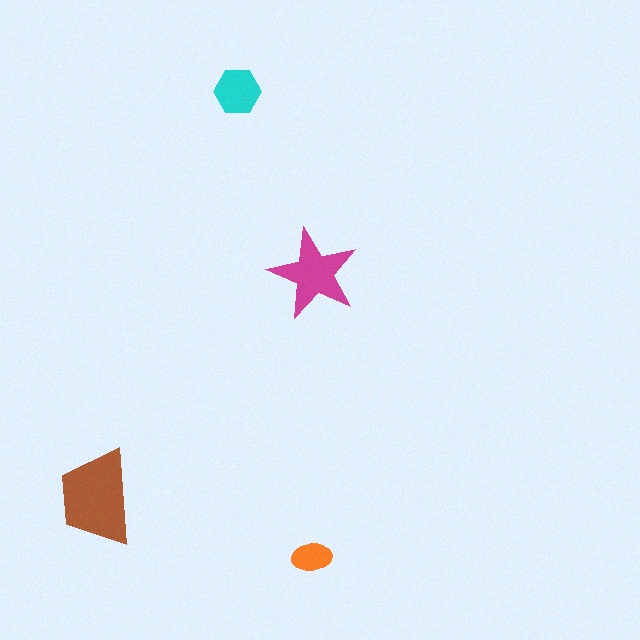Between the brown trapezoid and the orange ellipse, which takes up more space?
The brown trapezoid.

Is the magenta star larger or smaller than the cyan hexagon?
Larger.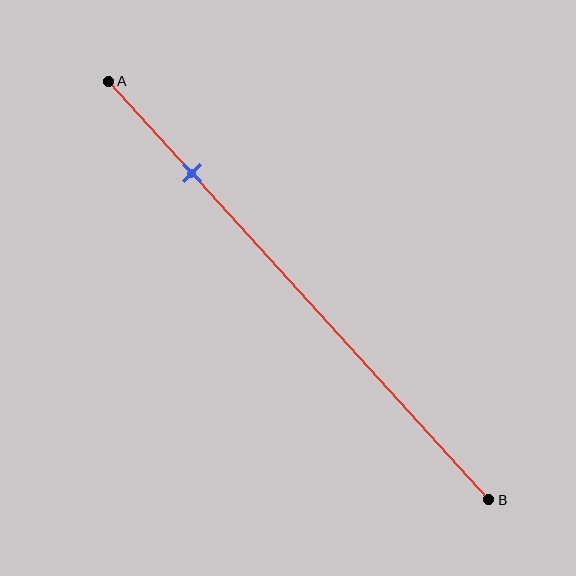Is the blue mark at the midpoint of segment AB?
No, the mark is at about 20% from A, not at the 50% midpoint.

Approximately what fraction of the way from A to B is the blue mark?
The blue mark is approximately 20% of the way from A to B.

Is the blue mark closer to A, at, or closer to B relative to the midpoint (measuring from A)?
The blue mark is closer to point A than the midpoint of segment AB.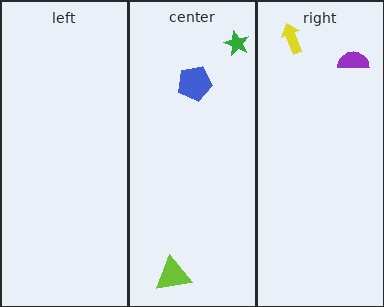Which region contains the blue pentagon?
The center region.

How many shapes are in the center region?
3.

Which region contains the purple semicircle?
The right region.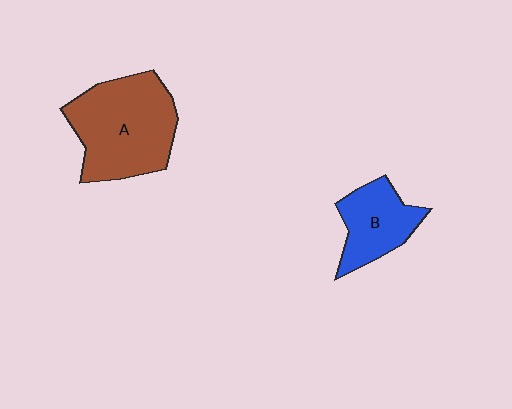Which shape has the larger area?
Shape A (brown).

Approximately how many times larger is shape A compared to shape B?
Approximately 1.8 times.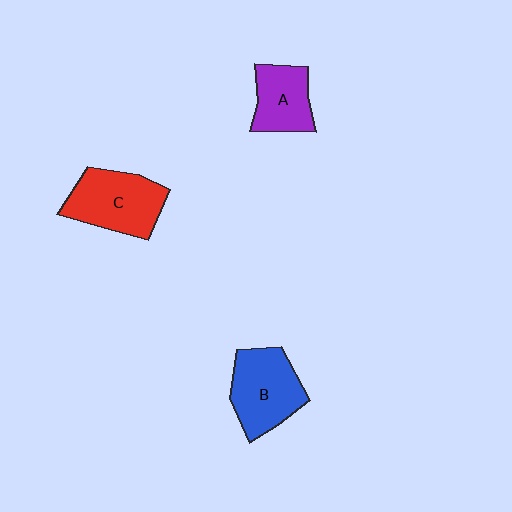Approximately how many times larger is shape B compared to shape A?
Approximately 1.4 times.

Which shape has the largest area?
Shape C (red).